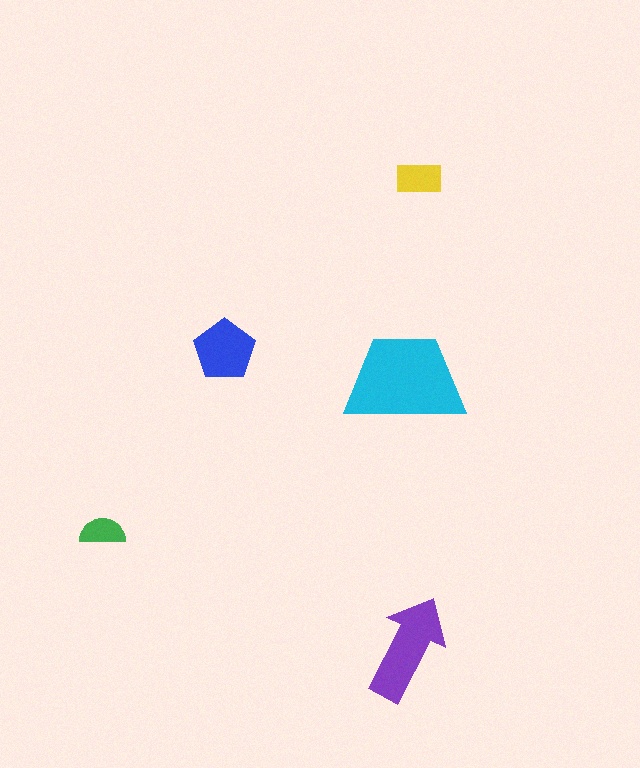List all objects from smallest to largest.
The green semicircle, the yellow rectangle, the blue pentagon, the purple arrow, the cyan trapezoid.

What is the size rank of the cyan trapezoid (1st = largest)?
1st.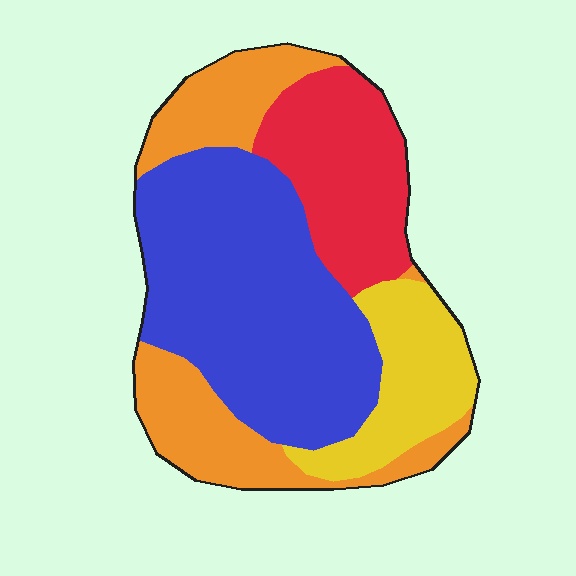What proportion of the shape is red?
Red covers roughly 20% of the shape.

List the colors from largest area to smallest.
From largest to smallest: blue, orange, red, yellow.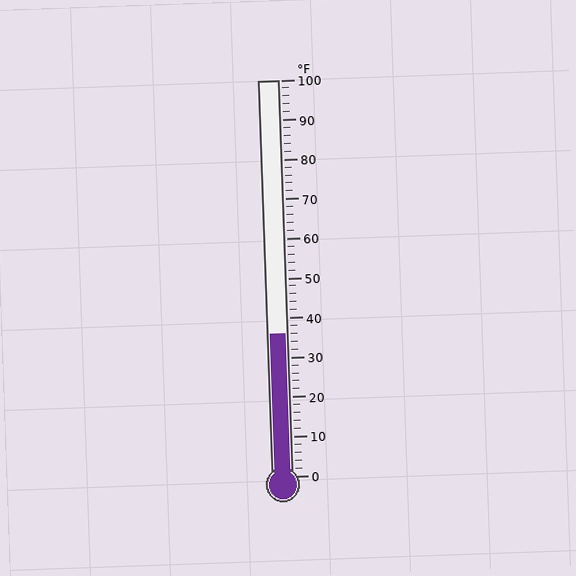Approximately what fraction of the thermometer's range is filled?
The thermometer is filled to approximately 35% of its range.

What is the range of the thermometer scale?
The thermometer scale ranges from 0°F to 100°F.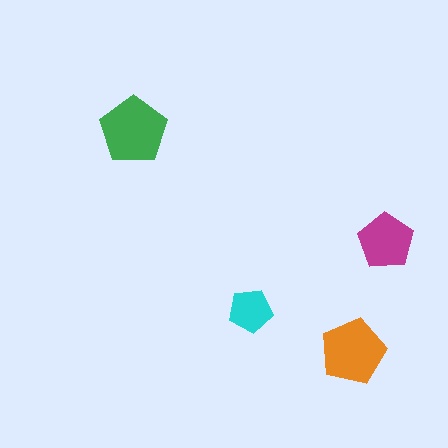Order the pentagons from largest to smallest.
the green one, the orange one, the magenta one, the cyan one.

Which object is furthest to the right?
The magenta pentagon is rightmost.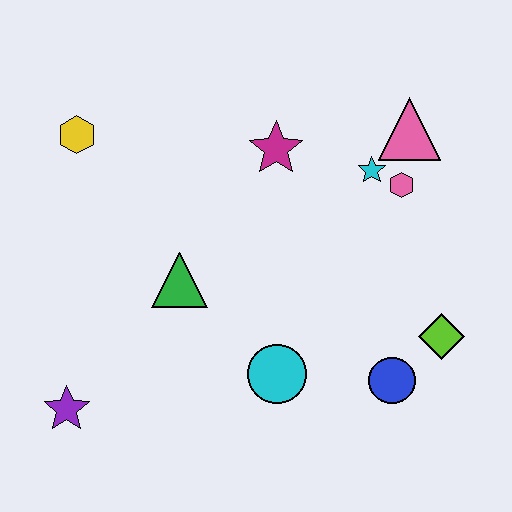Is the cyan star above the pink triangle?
No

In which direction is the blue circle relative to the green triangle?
The blue circle is to the right of the green triangle.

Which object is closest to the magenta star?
The cyan star is closest to the magenta star.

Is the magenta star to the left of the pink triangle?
Yes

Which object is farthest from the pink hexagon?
The purple star is farthest from the pink hexagon.